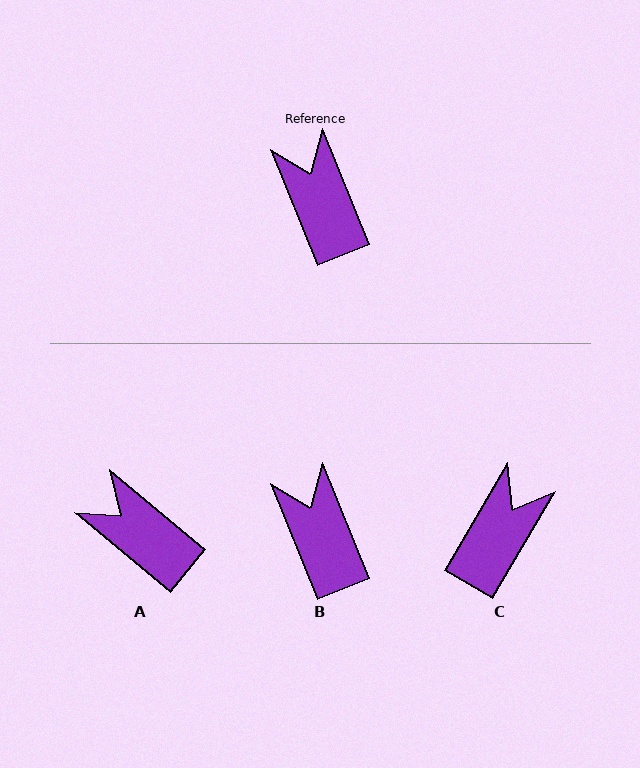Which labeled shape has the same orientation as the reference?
B.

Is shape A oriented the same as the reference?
No, it is off by about 28 degrees.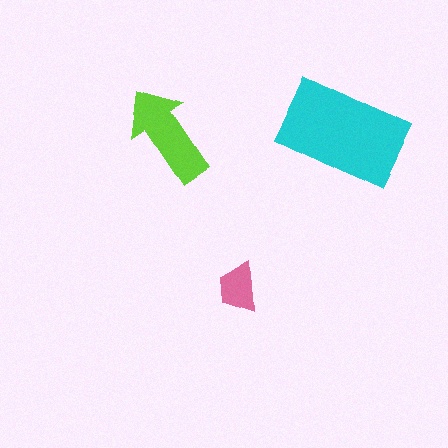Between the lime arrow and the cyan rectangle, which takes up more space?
The cyan rectangle.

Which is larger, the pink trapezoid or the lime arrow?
The lime arrow.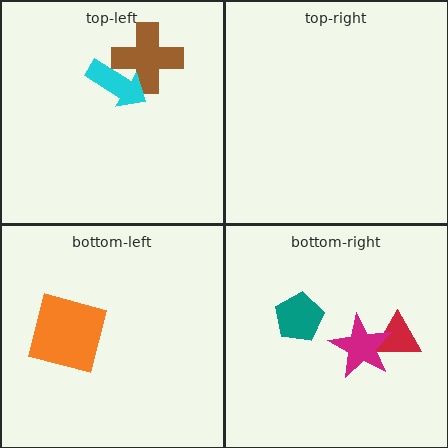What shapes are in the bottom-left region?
The orange square.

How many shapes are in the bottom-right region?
3.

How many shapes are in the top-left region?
2.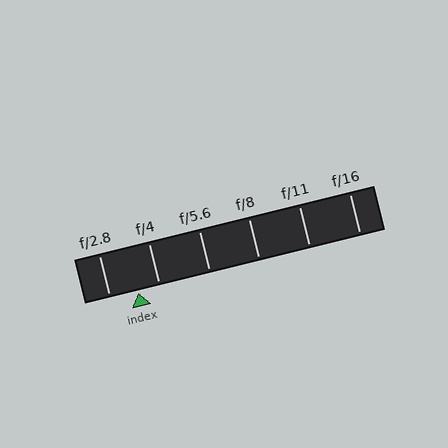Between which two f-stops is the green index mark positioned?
The index mark is between f/2.8 and f/4.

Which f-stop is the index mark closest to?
The index mark is closest to f/4.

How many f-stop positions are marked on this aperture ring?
There are 6 f-stop positions marked.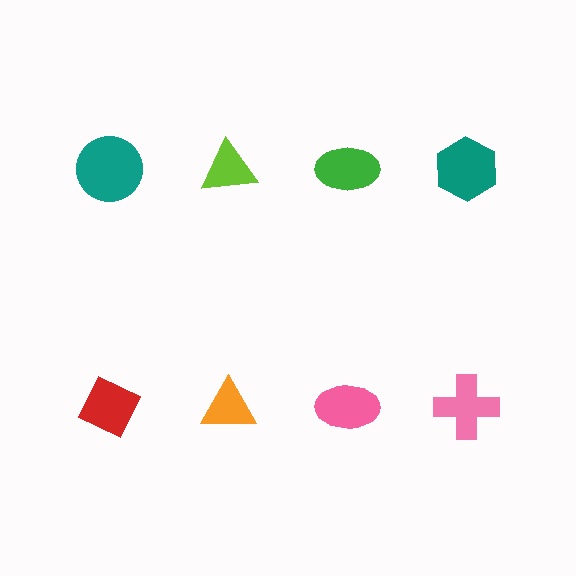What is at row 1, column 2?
A lime triangle.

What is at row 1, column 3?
A green ellipse.